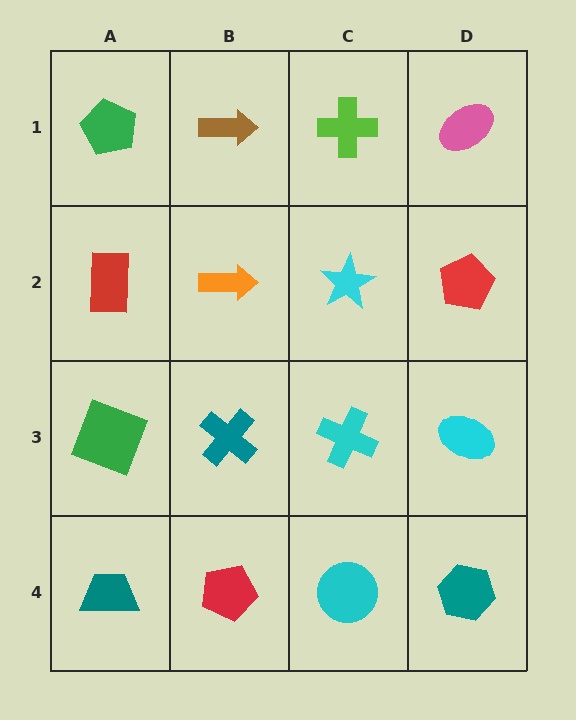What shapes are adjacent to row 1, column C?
A cyan star (row 2, column C), a brown arrow (row 1, column B), a pink ellipse (row 1, column D).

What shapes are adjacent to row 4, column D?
A cyan ellipse (row 3, column D), a cyan circle (row 4, column C).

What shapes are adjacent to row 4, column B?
A teal cross (row 3, column B), a teal trapezoid (row 4, column A), a cyan circle (row 4, column C).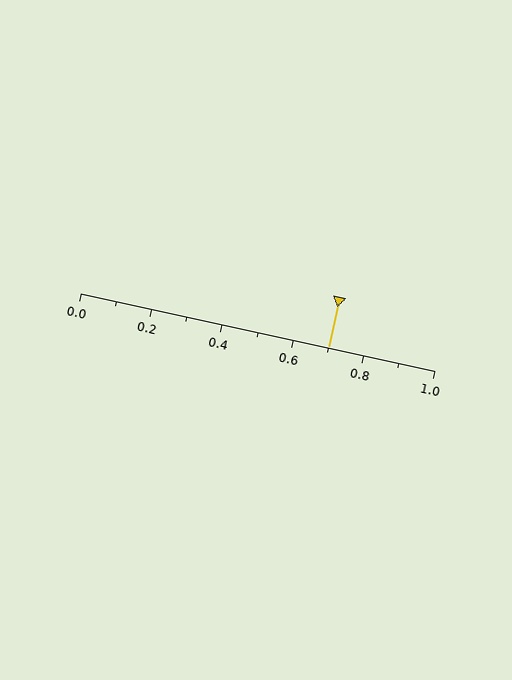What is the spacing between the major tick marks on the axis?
The major ticks are spaced 0.2 apart.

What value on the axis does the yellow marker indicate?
The marker indicates approximately 0.7.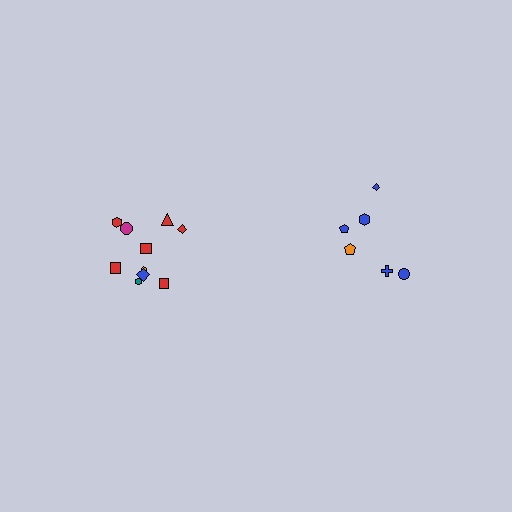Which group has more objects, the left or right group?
The left group.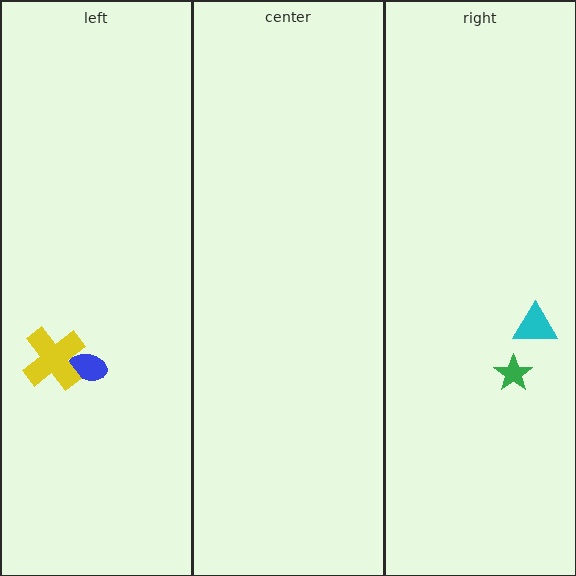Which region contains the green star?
The right region.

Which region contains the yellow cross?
The left region.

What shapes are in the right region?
The cyan triangle, the green star.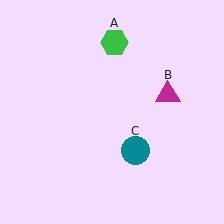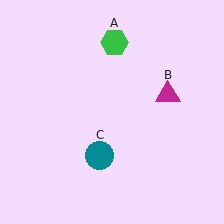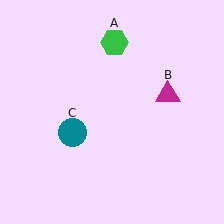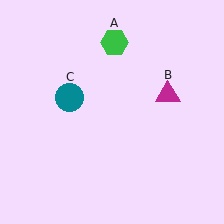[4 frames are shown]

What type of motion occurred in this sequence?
The teal circle (object C) rotated clockwise around the center of the scene.